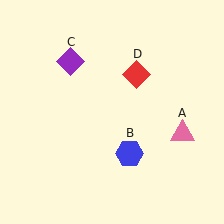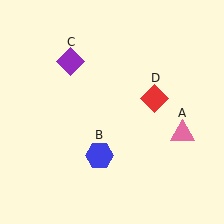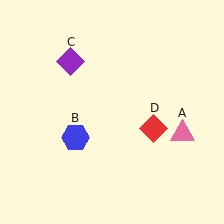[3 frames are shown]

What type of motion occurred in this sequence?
The blue hexagon (object B), red diamond (object D) rotated clockwise around the center of the scene.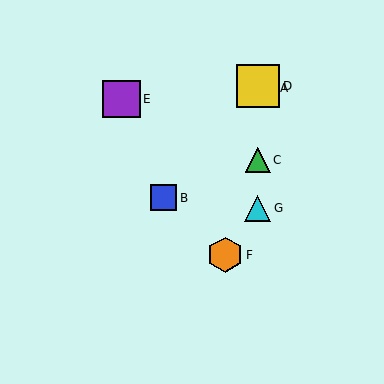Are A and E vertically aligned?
No, A is at x≈258 and E is at x≈121.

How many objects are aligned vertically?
4 objects (A, C, D, G) are aligned vertically.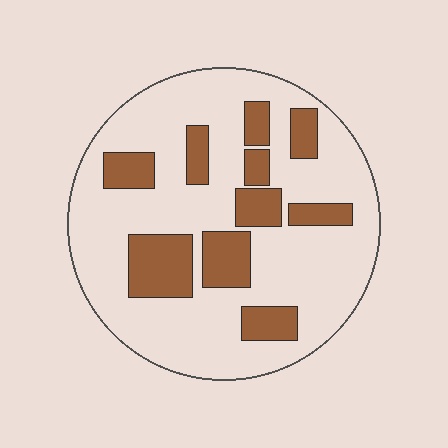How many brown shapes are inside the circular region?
10.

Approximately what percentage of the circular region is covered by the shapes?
Approximately 25%.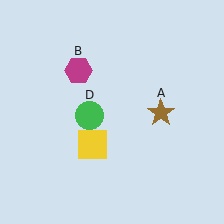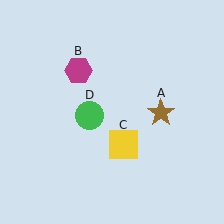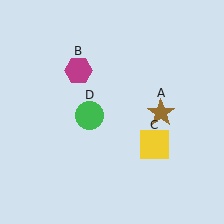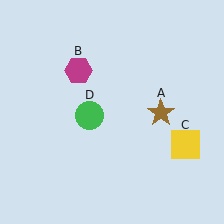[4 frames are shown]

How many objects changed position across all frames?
1 object changed position: yellow square (object C).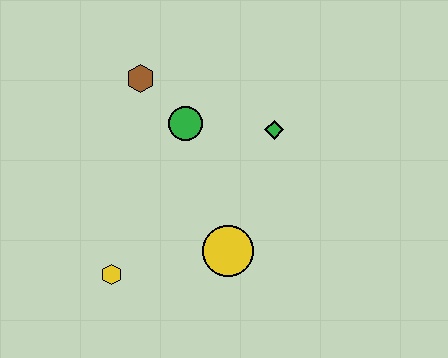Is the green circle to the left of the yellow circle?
Yes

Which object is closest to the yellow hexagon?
The yellow circle is closest to the yellow hexagon.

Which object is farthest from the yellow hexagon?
The green diamond is farthest from the yellow hexagon.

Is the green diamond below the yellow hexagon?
No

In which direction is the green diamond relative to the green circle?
The green diamond is to the right of the green circle.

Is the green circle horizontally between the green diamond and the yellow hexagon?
Yes